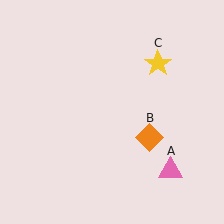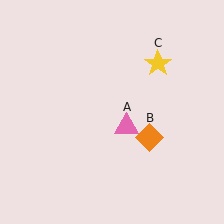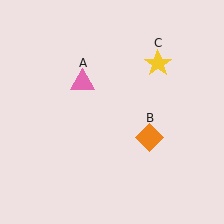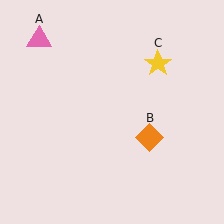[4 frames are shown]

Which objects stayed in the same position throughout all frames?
Orange diamond (object B) and yellow star (object C) remained stationary.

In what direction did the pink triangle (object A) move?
The pink triangle (object A) moved up and to the left.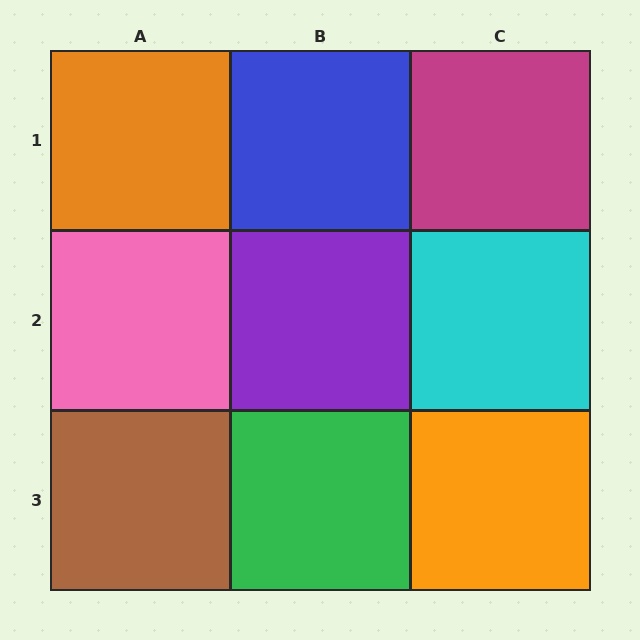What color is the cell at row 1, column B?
Blue.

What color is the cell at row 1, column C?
Magenta.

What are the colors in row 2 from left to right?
Pink, purple, cyan.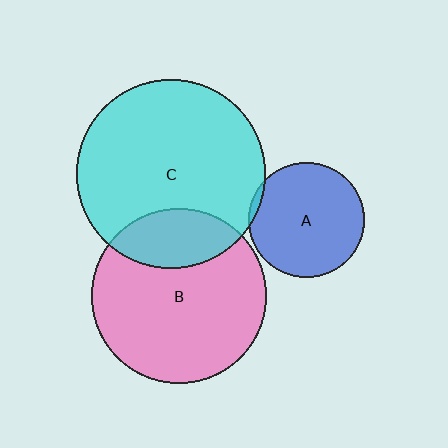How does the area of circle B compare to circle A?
Approximately 2.3 times.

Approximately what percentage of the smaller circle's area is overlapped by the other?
Approximately 25%.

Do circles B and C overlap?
Yes.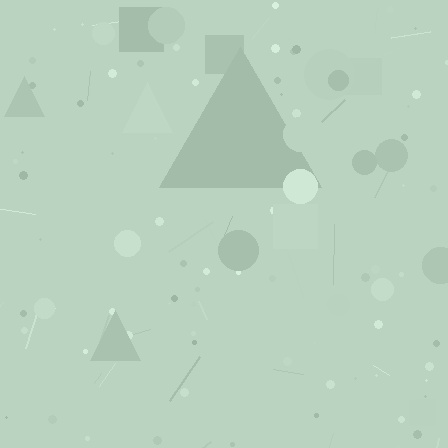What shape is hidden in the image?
A triangle is hidden in the image.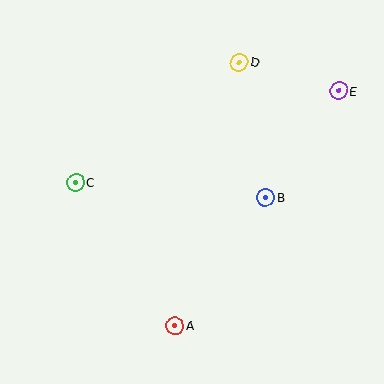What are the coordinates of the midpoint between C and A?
The midpoint between C and A is at (125, 254).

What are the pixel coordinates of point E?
Point E is at (339, 91).